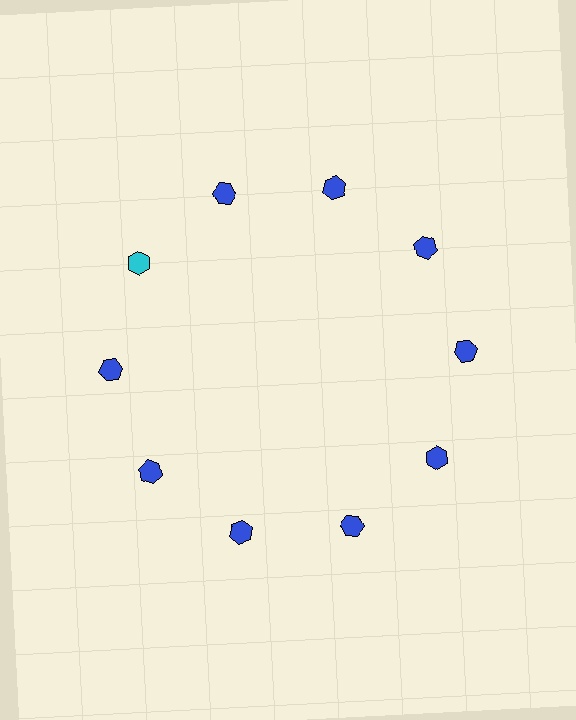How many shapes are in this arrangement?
There are 10 shapes arranged in a ring pattern.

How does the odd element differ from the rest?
It has a different color: cyan instead of blue.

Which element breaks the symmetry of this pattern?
The cyan hexagon at roughly the 10 o'clock position breaks the symmetry. All other shapes are blue hexagons.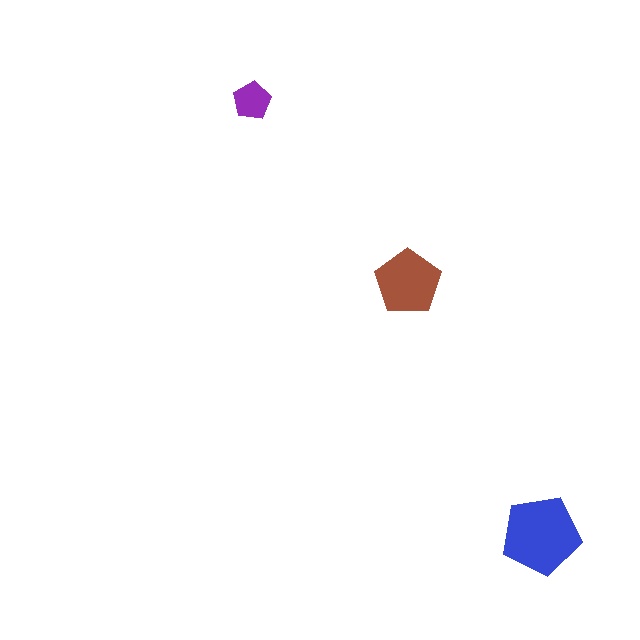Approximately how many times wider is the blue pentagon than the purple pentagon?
About 2 times wider.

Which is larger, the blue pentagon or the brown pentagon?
The blue one.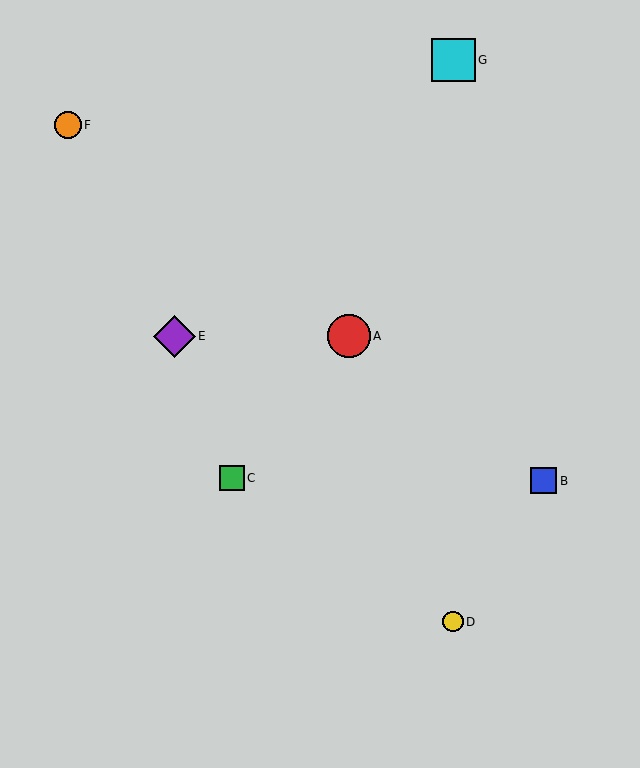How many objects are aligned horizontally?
2 objects (A, E) are aligned horizontally.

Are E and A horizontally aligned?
Yes, both are at y≈336.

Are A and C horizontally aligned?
No, A is at y≈336 and C is at y≈478.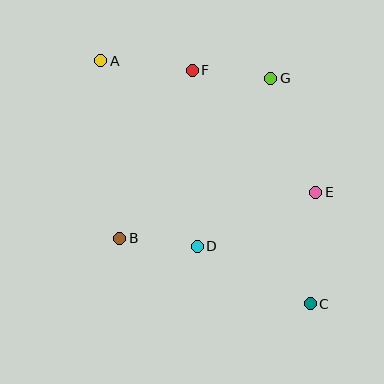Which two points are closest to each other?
Points B and D are closest to each other.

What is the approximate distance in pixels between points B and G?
The distance between B and G is approximately 220 pixels.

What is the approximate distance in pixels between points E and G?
The distance between E and G is approximately 122 pixels.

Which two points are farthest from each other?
Points A and C are farthest from each other.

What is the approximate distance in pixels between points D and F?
The distance between D and F is approximately 176 pixels.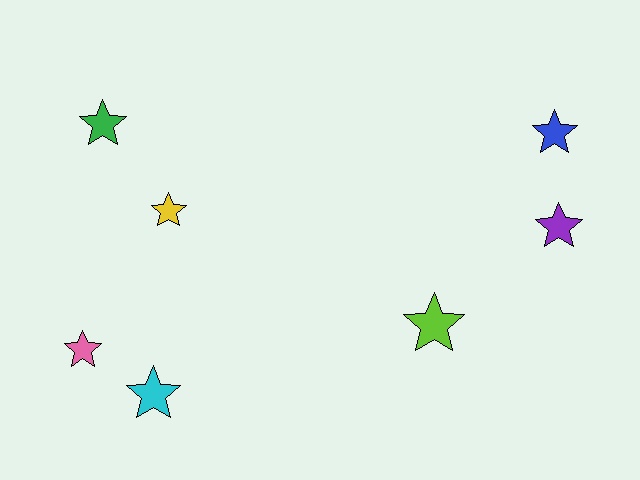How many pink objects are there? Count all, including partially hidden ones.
There is 1 pink object.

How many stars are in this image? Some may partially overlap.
There are 7 stars.